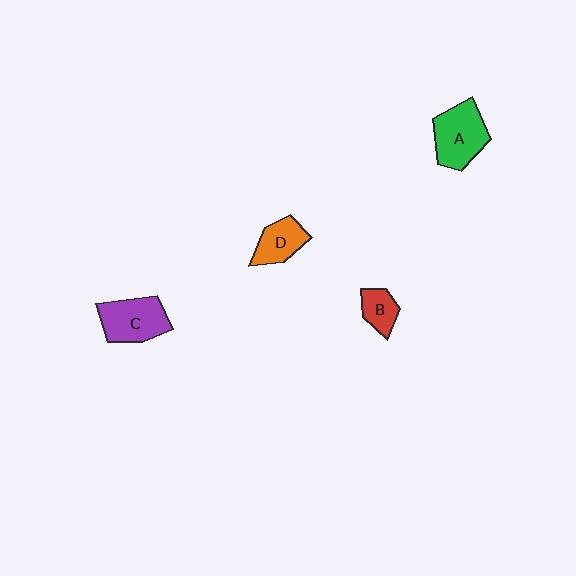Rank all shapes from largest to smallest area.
From largest to smallest: A (green), C (purple), D (orange), B (red).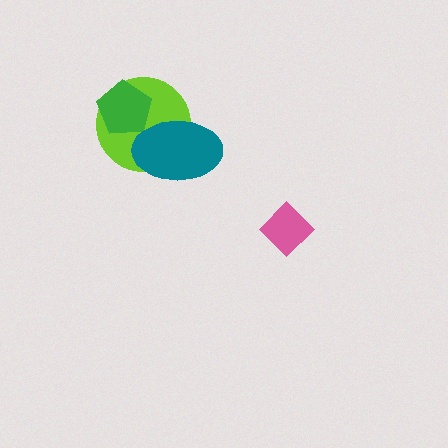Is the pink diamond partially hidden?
No, no other shape covers it.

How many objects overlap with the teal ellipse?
1 object overlaps with the teal ellipse.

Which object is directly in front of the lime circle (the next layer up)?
The green pentagon is directly in front of the lime circle.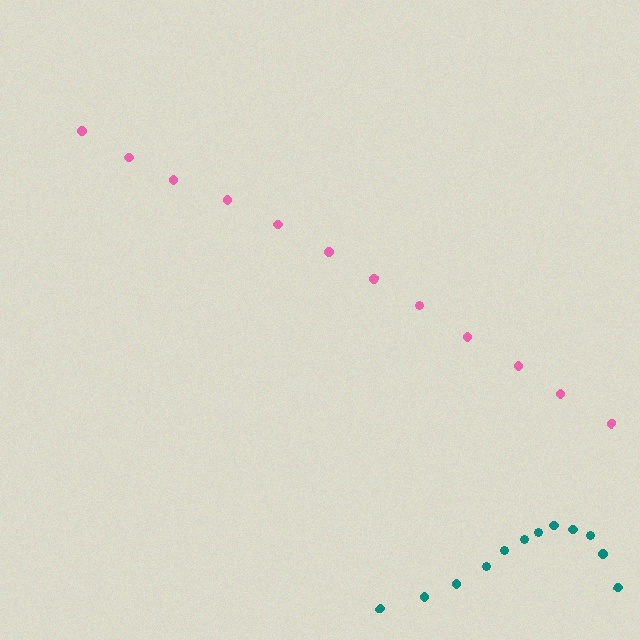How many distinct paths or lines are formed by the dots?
There are 2 distinct paths.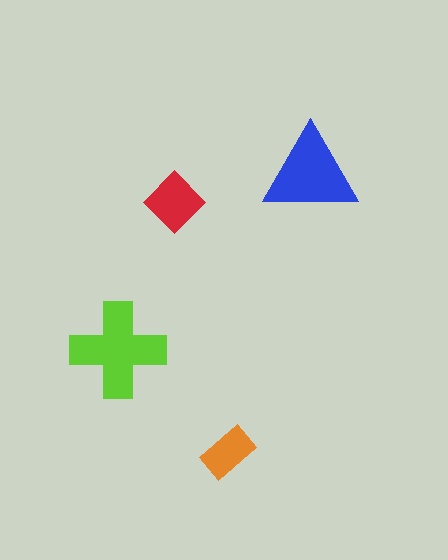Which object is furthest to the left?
The lime cross is leftmost.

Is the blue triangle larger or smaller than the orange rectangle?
Larger.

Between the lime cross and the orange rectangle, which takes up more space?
The lime cross.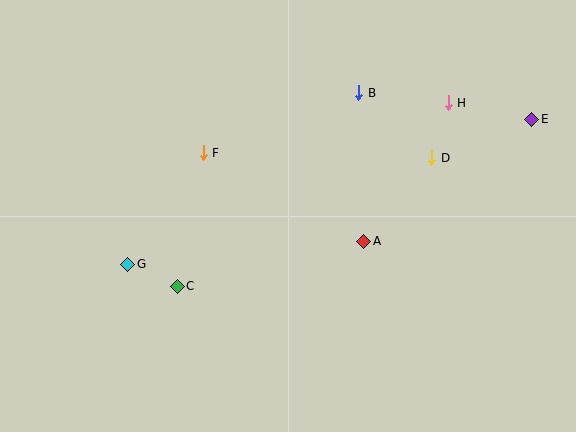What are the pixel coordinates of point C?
Point C is at (177, 286).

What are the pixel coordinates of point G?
Point G is at (128, 264).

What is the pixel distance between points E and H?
The distance between E and H is 85 pixels.